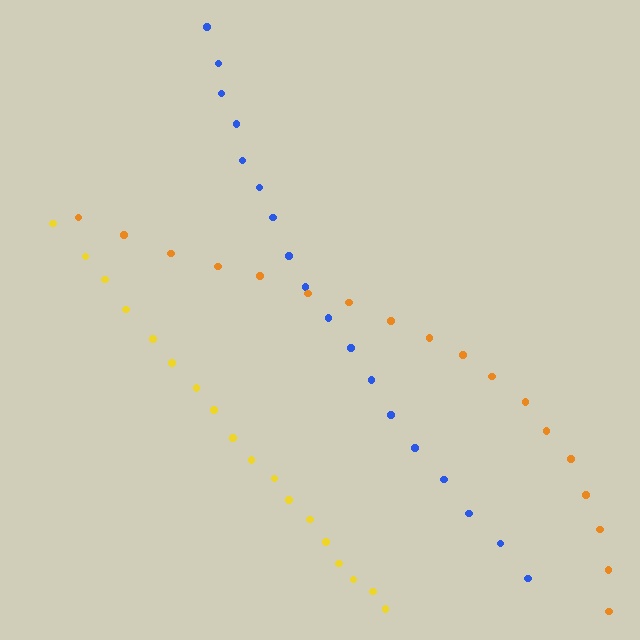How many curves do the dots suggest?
There are 3 distinct paths.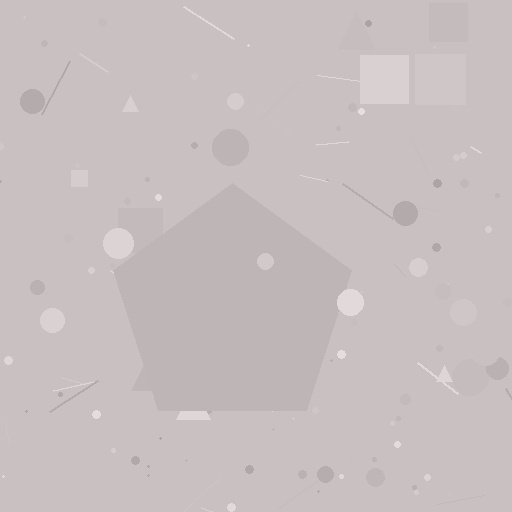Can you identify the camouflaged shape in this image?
The camouflaged shape is a pentagon.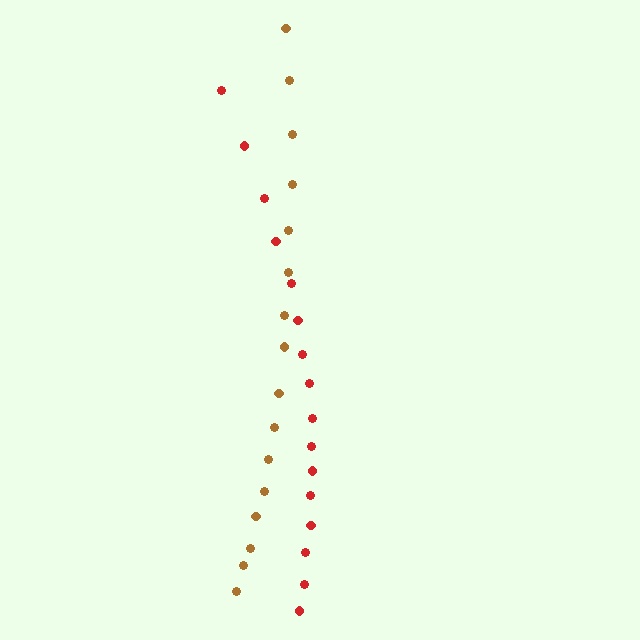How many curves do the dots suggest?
There are 2 distinct paths.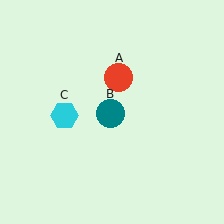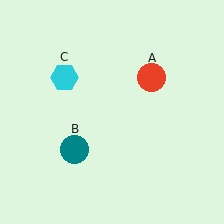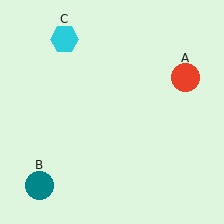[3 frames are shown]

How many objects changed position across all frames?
3 objects changed position: red circle (object A), teal circle (object B), cyan hexagon (object C).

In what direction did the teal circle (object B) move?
The teal circle (object B) moved down and to the left.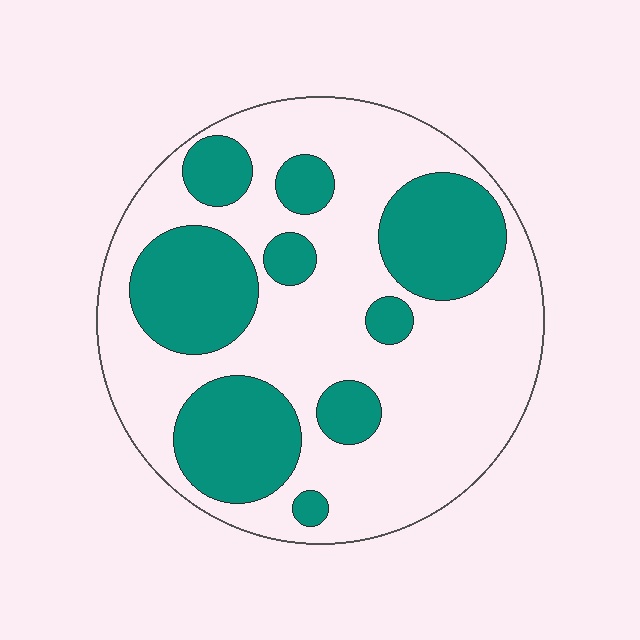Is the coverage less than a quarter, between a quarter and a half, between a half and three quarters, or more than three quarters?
Between a quarter and a half.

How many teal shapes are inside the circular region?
9.